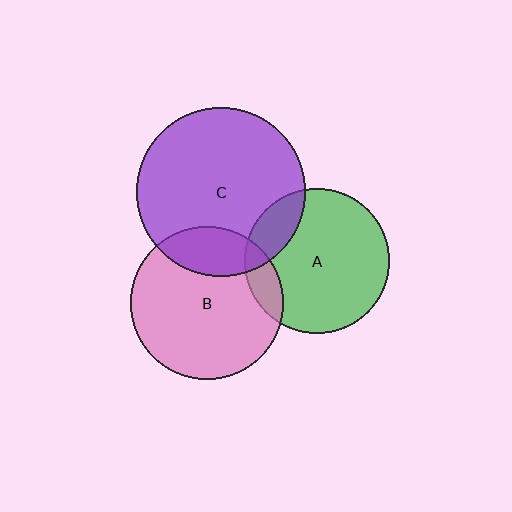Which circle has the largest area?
Circle C (purple).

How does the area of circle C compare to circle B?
Approximately 1.2 times.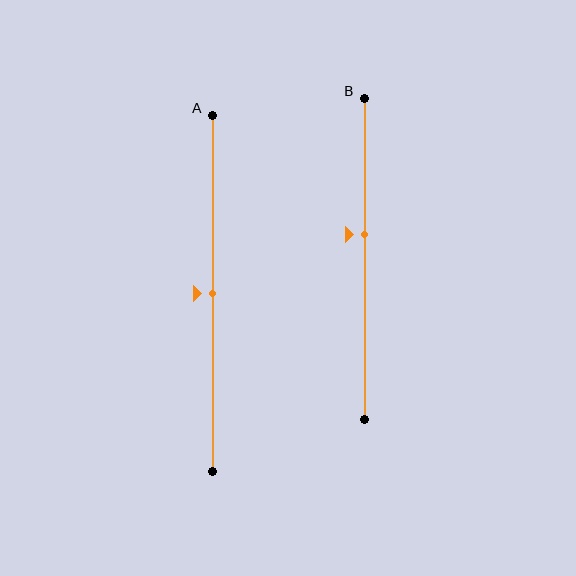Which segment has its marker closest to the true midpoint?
Segment A has its marker closest to the true midpoint.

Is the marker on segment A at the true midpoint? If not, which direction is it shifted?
Yes, the marker on segment A is at the true midpoint.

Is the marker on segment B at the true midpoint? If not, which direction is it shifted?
No, the marker on segment B is shifted upward by about 8% of the segment length.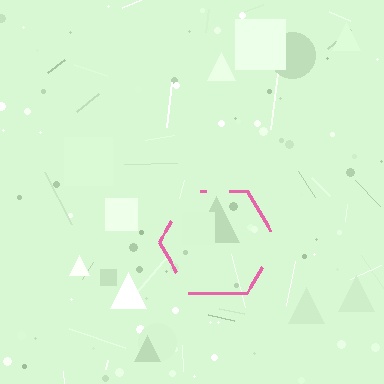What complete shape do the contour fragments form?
The contour fragments form a hexagon.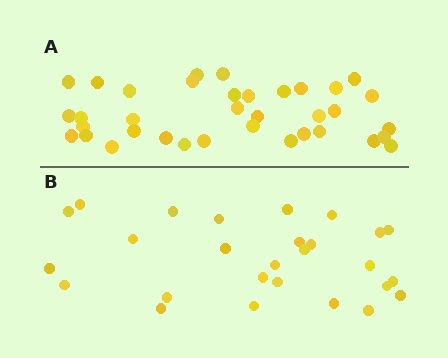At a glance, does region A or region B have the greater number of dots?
Region A (the top region) has more dots.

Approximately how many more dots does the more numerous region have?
Region A has roughly 8 or so more dots than region B.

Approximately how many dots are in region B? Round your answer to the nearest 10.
About 30 dots. (The exact count is 27, which rounds to 30.)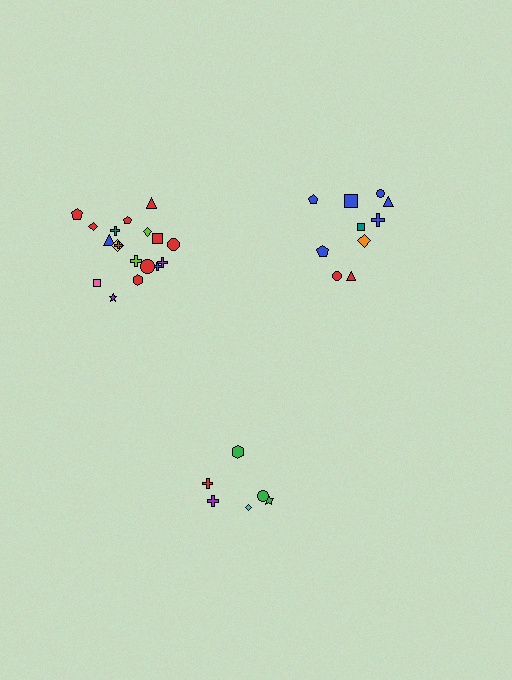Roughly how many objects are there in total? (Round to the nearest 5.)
Roughly 35 objects in total.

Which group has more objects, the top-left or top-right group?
The top-left group.